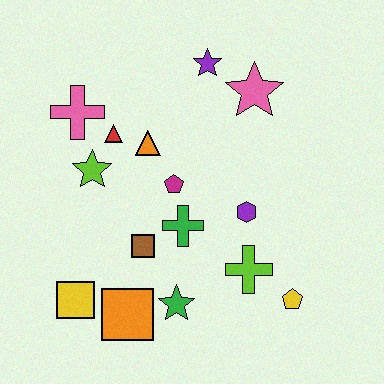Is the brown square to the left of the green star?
Yes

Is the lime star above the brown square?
Yes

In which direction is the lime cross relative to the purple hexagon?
The lime cross is below the purple hexagon.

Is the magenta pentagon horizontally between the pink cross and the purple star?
Yes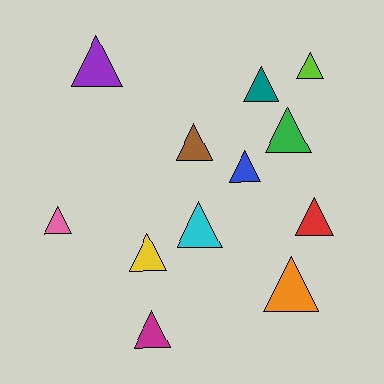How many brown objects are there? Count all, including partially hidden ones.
There is 1 brown object.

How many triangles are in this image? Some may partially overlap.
There are 12 triangles.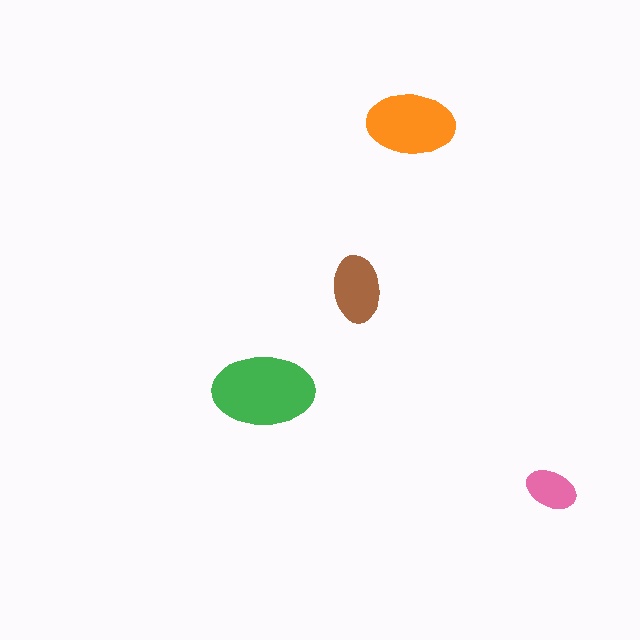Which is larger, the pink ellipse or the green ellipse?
The green one.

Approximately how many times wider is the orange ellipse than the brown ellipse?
About 1.5 times wider.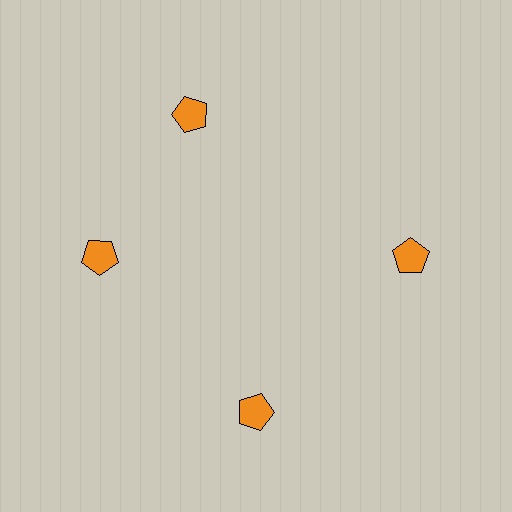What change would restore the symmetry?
The symmetry would be restored by rotating it back into even spacing with its neighbors so that all 4 pentagons sit at equal angles and equal distance from the center.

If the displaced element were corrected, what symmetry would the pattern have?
It would have 4-fold rotational symmetry — the pattern would map onto itself every 90 degrees.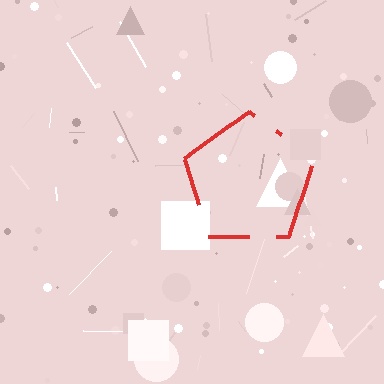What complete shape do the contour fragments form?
The contour fragments form a pentagon.